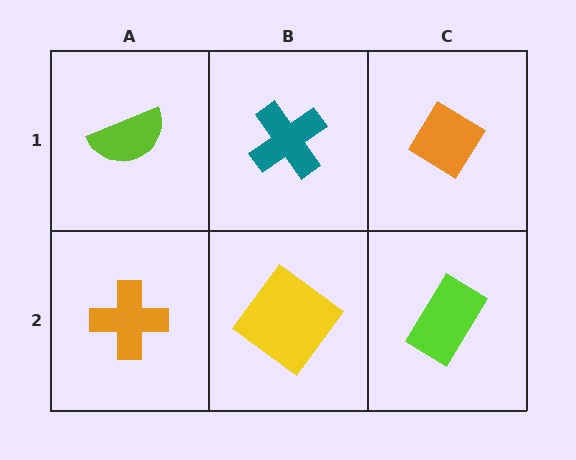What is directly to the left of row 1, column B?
A lime semicircle.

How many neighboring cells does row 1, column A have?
2.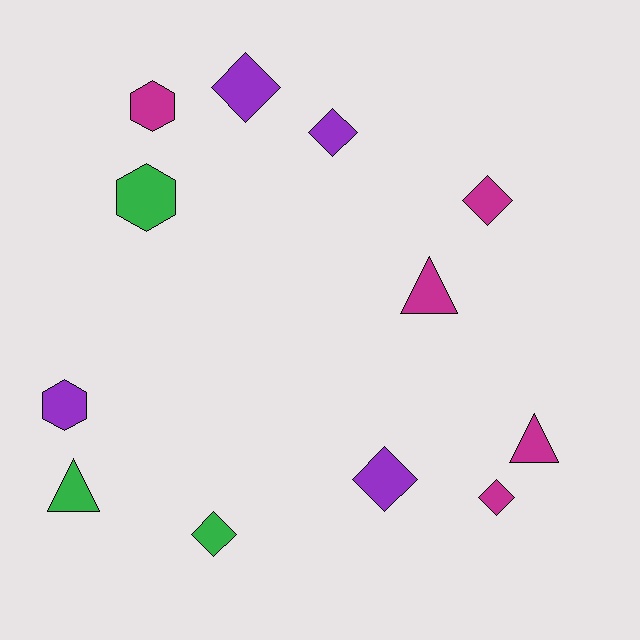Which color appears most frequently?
Magenta, with 5 objects.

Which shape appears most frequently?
Diamond, with 6 objects.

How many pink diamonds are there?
There are no pink diamonds.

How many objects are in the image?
There are 12 objects.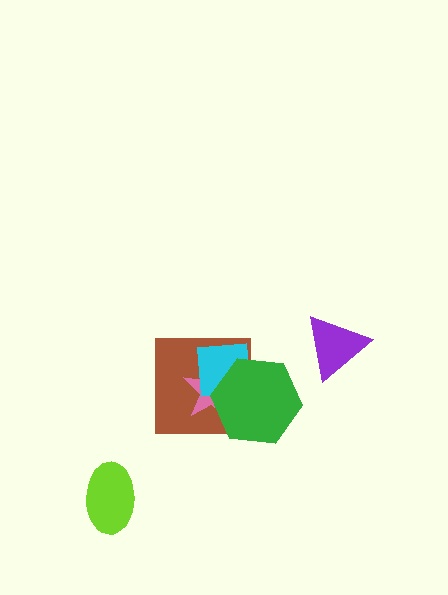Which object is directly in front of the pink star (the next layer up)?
The cyan square is directly in front of the pink star.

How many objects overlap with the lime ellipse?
0 objects overlap with the lime ellipse.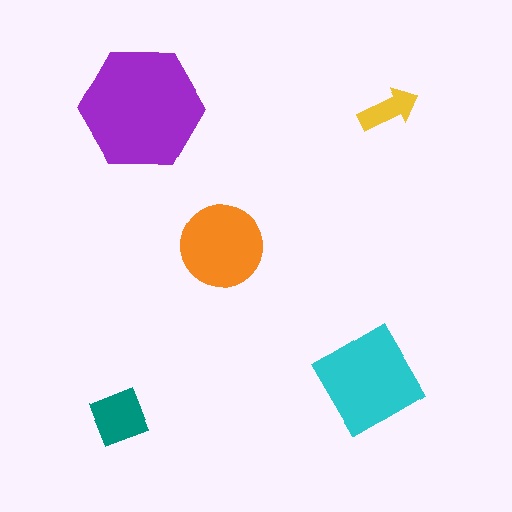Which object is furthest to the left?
The teal diamond is leftmost.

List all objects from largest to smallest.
The purple hexagon, the cyan diamond, the orange circle, the teal diamond, the yellow arrow.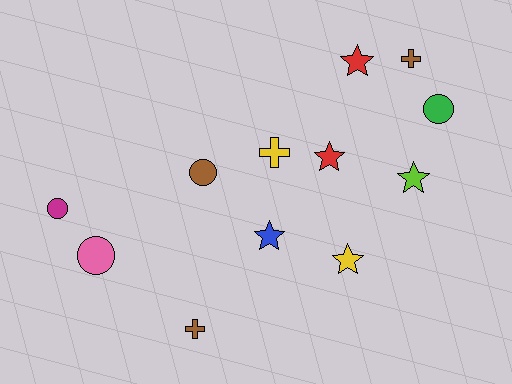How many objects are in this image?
There are 12 objects.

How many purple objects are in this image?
There are no purple objects.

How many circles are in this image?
There are 4 circles.